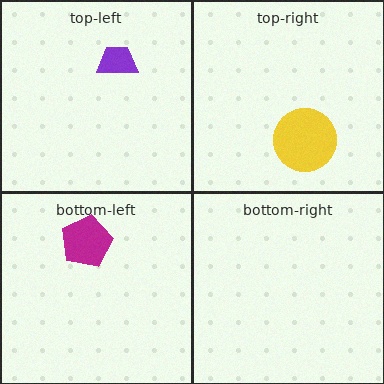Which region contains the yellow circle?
The top-right region.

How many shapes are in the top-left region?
1.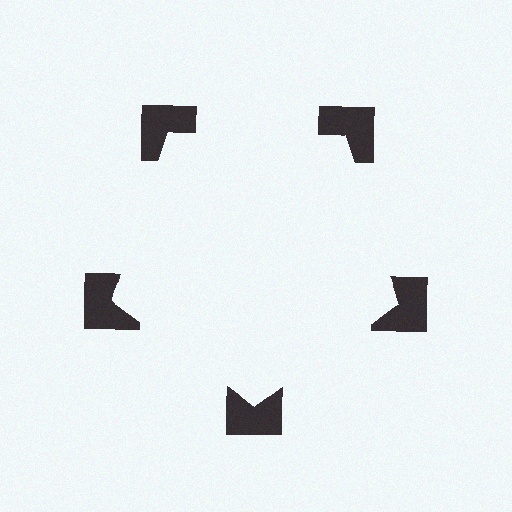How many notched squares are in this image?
There are 5 — one at each vertex of the illusory pentagon.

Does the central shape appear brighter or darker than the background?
It typically appears slightly brighter than the background, even though no actual brightness change is drawn.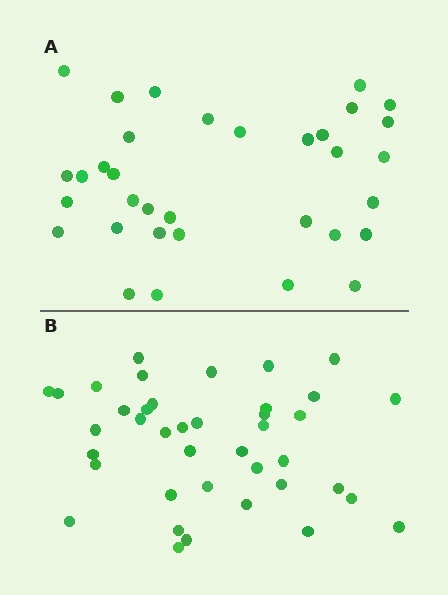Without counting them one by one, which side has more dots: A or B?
Region B (the bottom region) has more dots.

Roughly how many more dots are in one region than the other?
Region B has about 6 more dots than region A.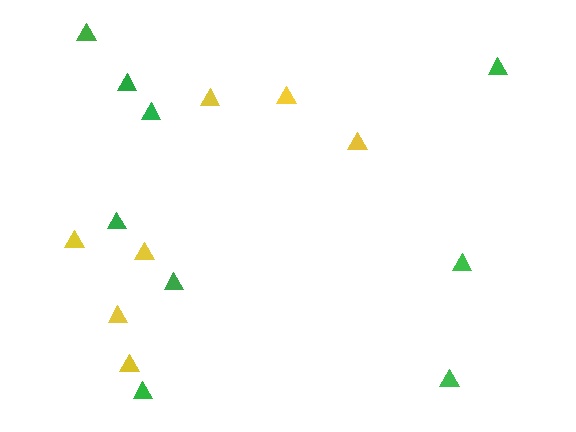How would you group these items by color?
There are 2 groups: one group of green triangles (9) and one group of yellow triangles (7).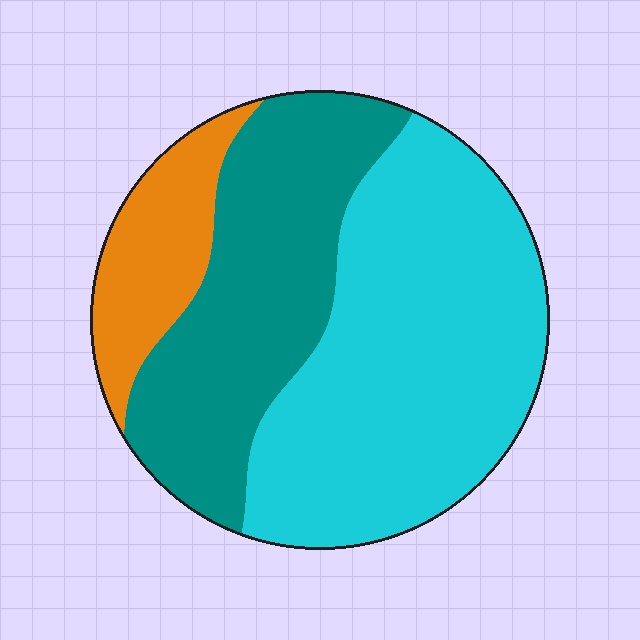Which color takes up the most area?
Cyan, at roughly 50%.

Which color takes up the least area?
Orange, at roughly 15%.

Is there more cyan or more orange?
Cyan.